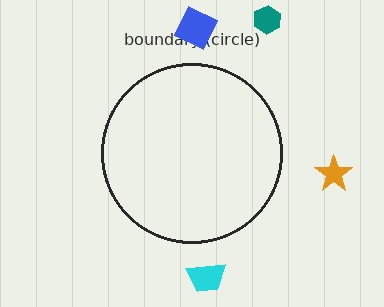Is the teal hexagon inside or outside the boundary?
Outside.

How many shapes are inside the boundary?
0 inside, 4 outside.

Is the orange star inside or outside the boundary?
Outside.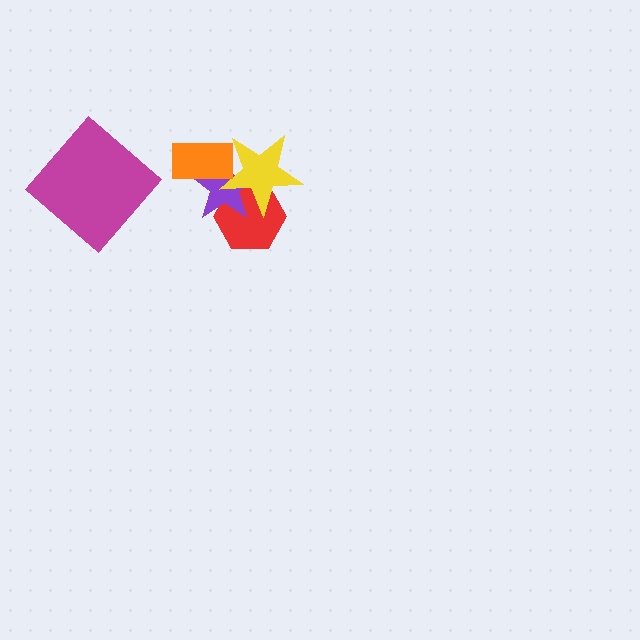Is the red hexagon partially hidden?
Yes, it is partially covered by another shape.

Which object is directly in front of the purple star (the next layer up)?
The yellow star is directly in front of the purple star.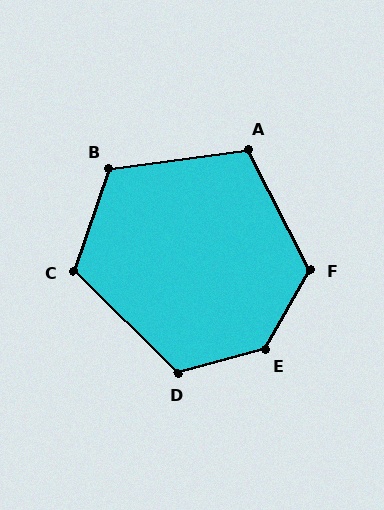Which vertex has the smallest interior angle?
A, at approximately 109 degrees.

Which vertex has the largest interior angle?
E, at approximately 135 degrees.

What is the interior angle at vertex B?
Approximately 117 degrees (obtuse).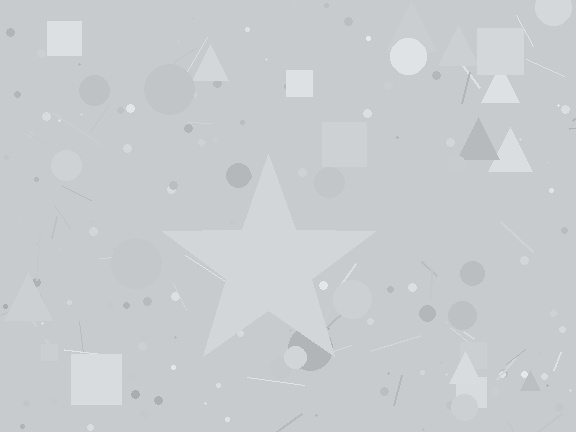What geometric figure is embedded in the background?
A star is embedded in the background.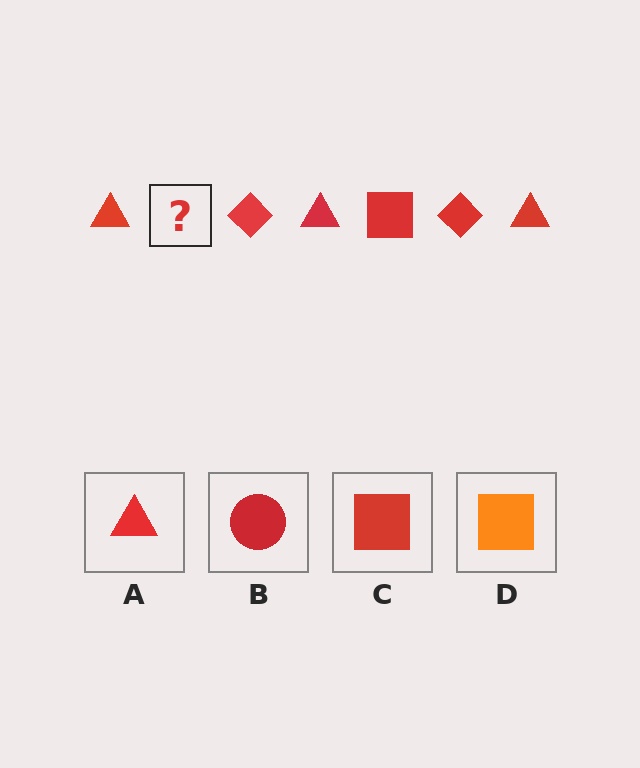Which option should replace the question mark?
Option C.